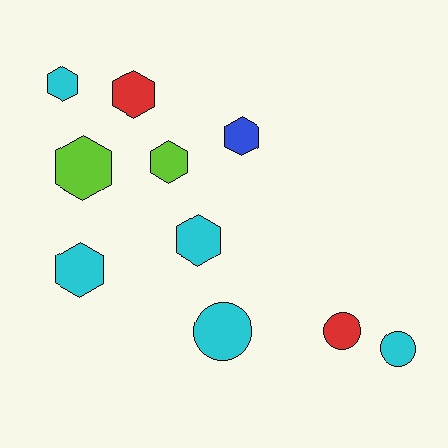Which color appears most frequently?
Cyan, with 5 objects.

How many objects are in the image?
There are 10 objects.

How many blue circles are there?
There are no blue circles.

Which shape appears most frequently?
Hexagon, with 7 objects.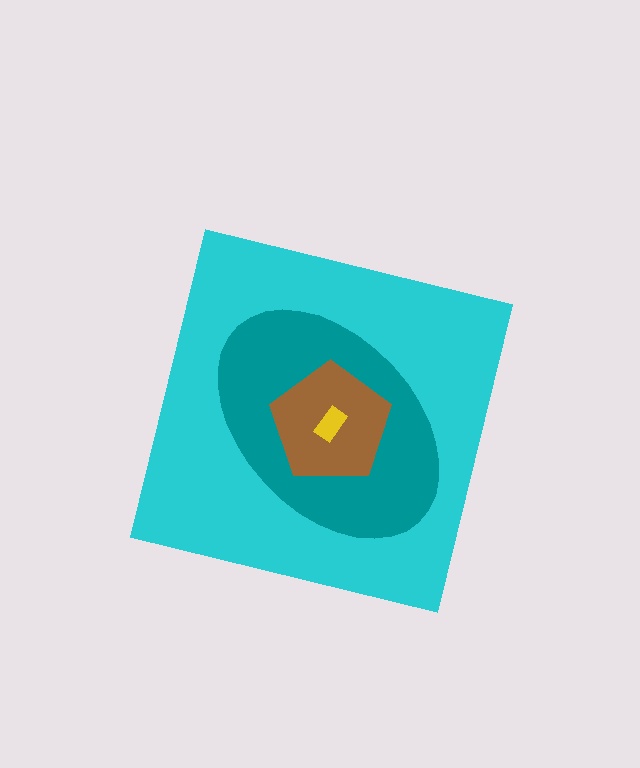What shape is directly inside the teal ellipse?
The brown pentagon.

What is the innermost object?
The yellow rectangle.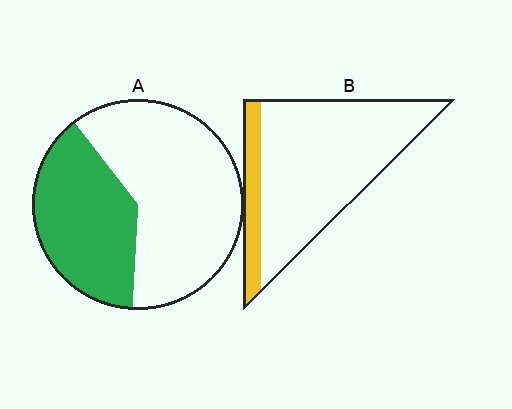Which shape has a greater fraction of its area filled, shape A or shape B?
Shape A.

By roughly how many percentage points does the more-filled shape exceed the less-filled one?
By roughly 25 percentage points (A over B).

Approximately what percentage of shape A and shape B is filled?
A is approximately 40% and B is approximately 15%.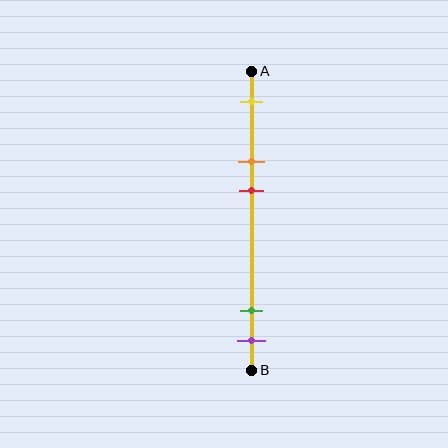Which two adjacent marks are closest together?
The green and purple marks are the closest adjacent pair.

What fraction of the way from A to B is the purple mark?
The purple mark is approximately 90% (0.9) of the way from A to B.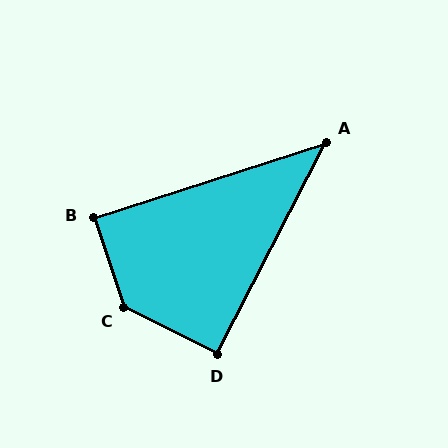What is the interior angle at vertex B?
Approximately 89 degrees (approximately right).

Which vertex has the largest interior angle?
C, at approximately 135 degrees.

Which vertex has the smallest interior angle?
A, at approximately 45 degrees.